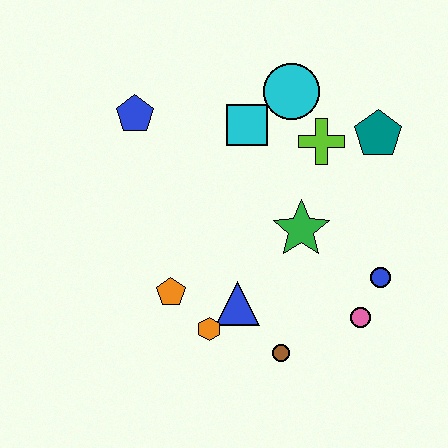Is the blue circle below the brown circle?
No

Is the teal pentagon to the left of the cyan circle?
No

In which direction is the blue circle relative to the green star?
The blue circle is to the right of the green star.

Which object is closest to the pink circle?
The blue circle is closest to the pink circle.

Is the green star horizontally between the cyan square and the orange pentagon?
No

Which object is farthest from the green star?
The blue pentagon is farthest from the green star.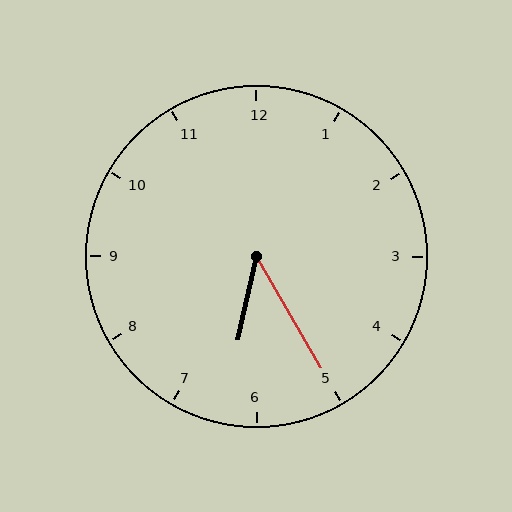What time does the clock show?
6:25.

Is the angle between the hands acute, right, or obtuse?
It is acute.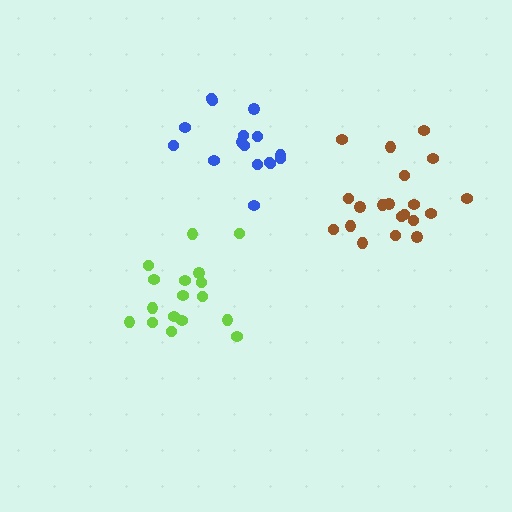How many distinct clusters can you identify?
There are 3 distinct clusters.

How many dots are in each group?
Group 1: 20 dots, Group 2: 17 dots, Group 3: 16 dots (53 total).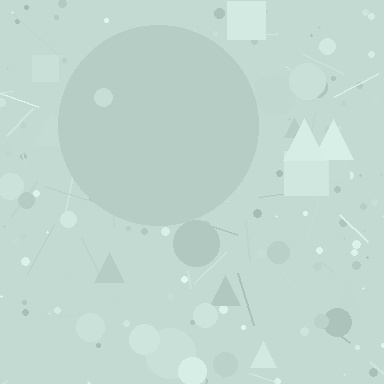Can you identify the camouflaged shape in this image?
The camouflaged shape is a circle.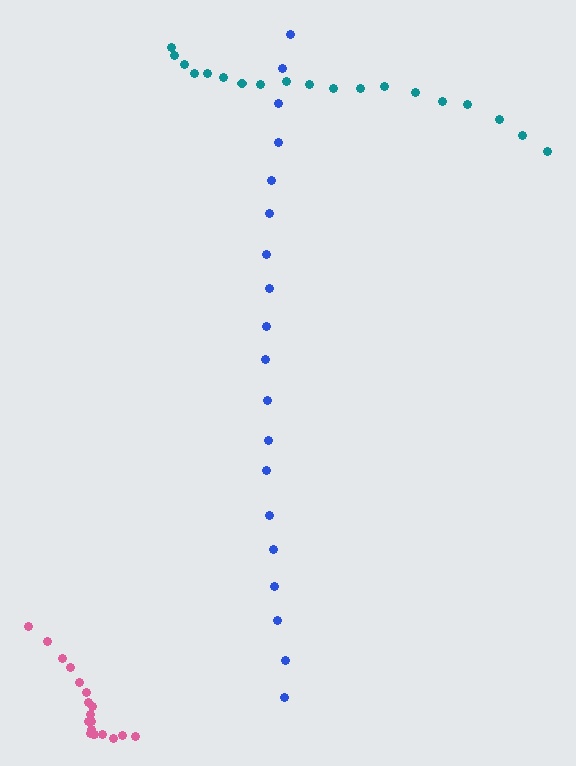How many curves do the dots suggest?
There are 3 distinct paths.